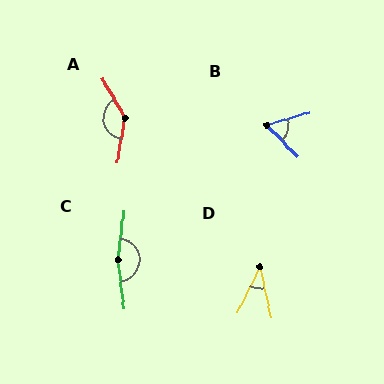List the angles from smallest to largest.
D (37°), B (62°), A (140°), C (166°).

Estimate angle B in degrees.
Approximately 62 degrees.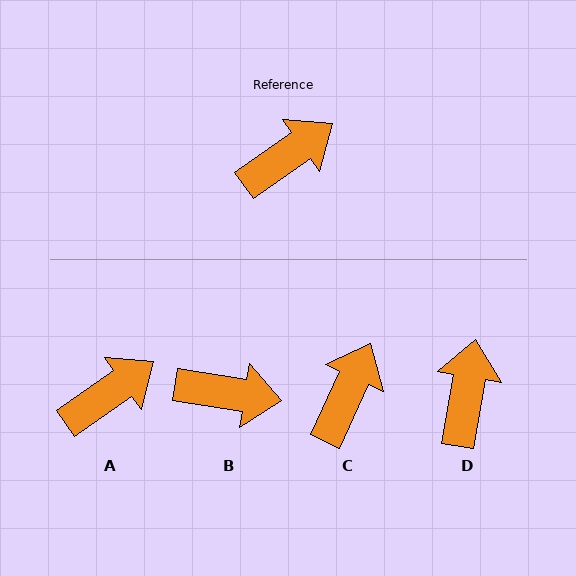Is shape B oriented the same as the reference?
No, it is off by about 43 degrees.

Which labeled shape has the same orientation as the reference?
A.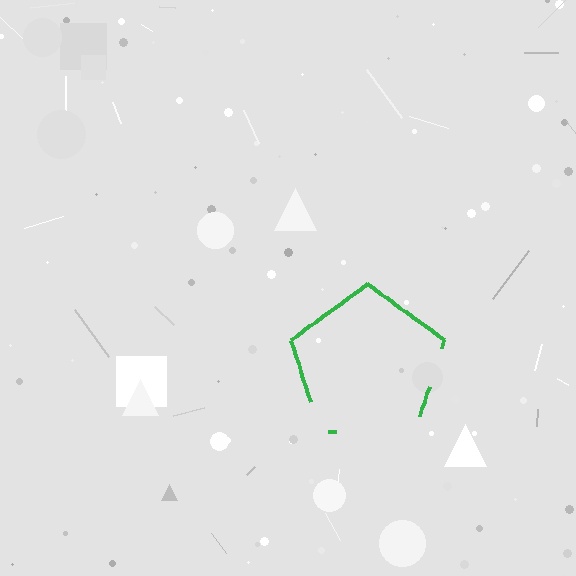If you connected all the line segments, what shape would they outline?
They would outline a pentagon.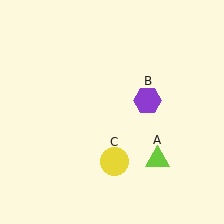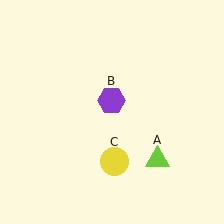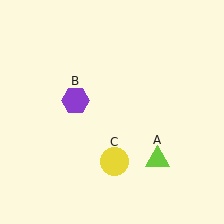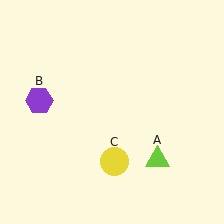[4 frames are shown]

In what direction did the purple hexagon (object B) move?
The purple hexagon (object B) moved left.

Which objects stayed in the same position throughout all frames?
Lime triangle (object A) and yellow circle (object C) remained stationary.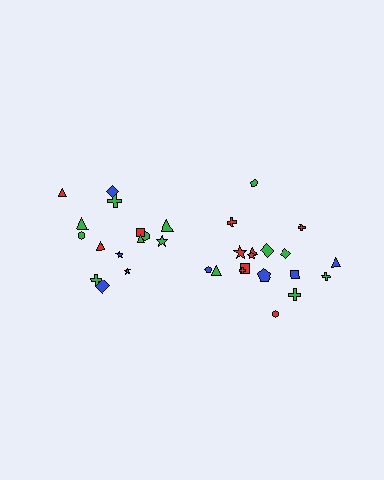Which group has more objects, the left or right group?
The right group.